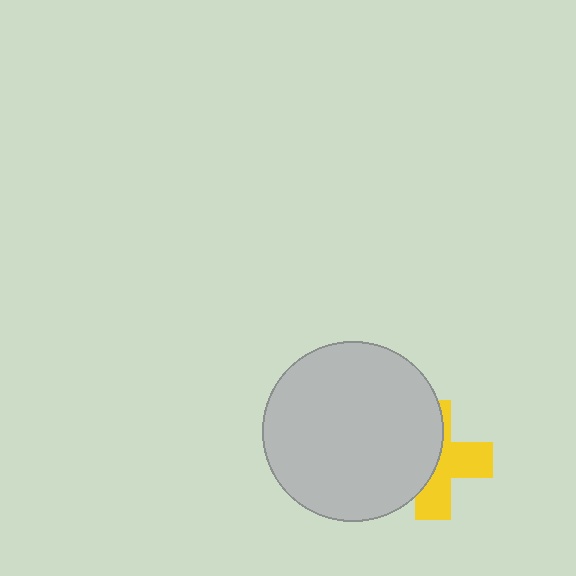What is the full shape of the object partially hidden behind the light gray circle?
The partially hidden object is a yellow cross.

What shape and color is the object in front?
The object in front is a light gray circle.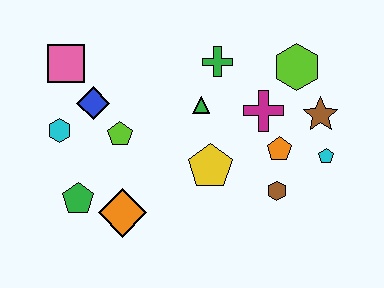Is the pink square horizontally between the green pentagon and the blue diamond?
No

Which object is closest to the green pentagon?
The orange diamond is closest to the green pentagon.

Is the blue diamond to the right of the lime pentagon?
No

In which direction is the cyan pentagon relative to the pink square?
The cyan pentagon is to the right of the pink square.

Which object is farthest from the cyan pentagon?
The pink square is farthest from the cyan pentagon.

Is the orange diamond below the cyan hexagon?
Yes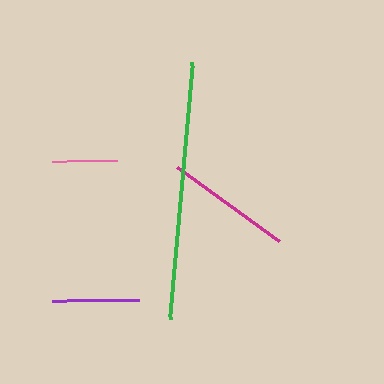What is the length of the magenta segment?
The magenta segment is approximately 126 pixels long.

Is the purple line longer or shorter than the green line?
The green line is longer than the purple line.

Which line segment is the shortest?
The pink line is the shortest at approximately 64 pixels.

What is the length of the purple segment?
The purple segment is approximately 87 pixels long.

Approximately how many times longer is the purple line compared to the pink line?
The purple line is approximately 1.4 times the length of the pink line.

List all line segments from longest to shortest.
From longest to shortest: green, magenta, purple, pink.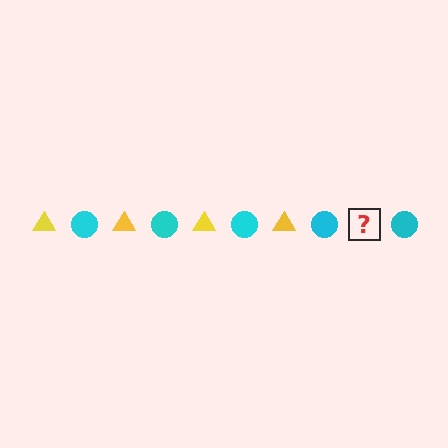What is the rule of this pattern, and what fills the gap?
The rule is that the pattern alternates between yellow triangle and cyan circle. The gap should be filled with a yellow triangle.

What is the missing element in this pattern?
The missing element is a yellow triangle.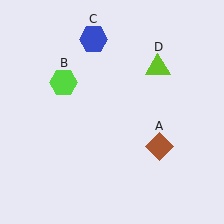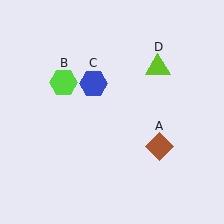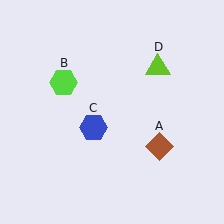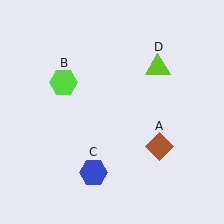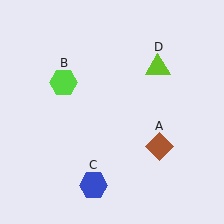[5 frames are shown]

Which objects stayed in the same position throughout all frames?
Brown diamond (object A) and lime hexagon (object B) and lime triangle (object D) remained stationary.